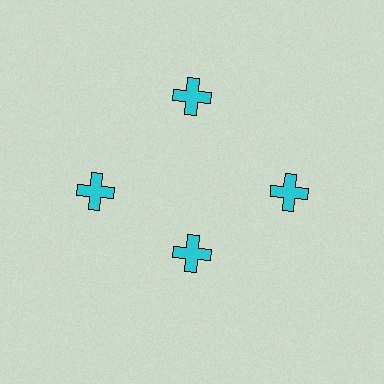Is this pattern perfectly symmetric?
No. The 4 cyan crosses are arranged in a ring, but one element near the 6 o'clock position is pulled inward toward the center, breaking the 4-fold rotational symmetry.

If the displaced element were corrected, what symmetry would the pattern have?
It would have 4-fold rotational symmetry — the pattern would map onto itself every 90 degrees.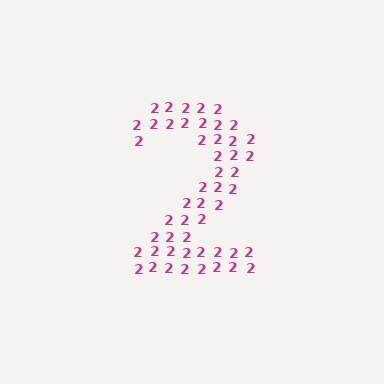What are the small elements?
The small elements are digit 2's.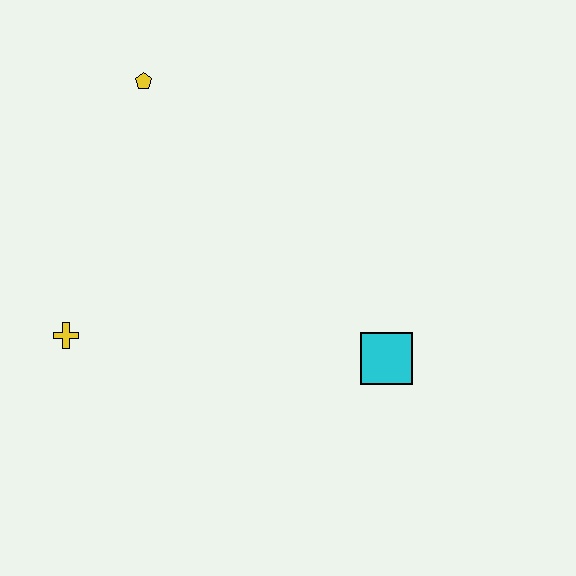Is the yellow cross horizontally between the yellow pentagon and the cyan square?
No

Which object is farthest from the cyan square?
The yellow pentagon is farthest from the cyan square.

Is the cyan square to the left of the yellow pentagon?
No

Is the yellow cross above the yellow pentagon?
No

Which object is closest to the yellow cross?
The yellow pentagon is closest to the yellow cross.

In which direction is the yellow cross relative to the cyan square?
The yellow cross is to the left of the cyan square.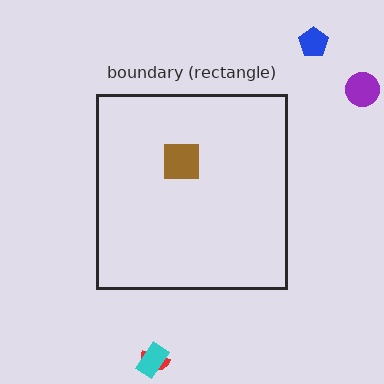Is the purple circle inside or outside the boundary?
Outside.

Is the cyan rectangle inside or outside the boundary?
Outside.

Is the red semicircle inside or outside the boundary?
Outside.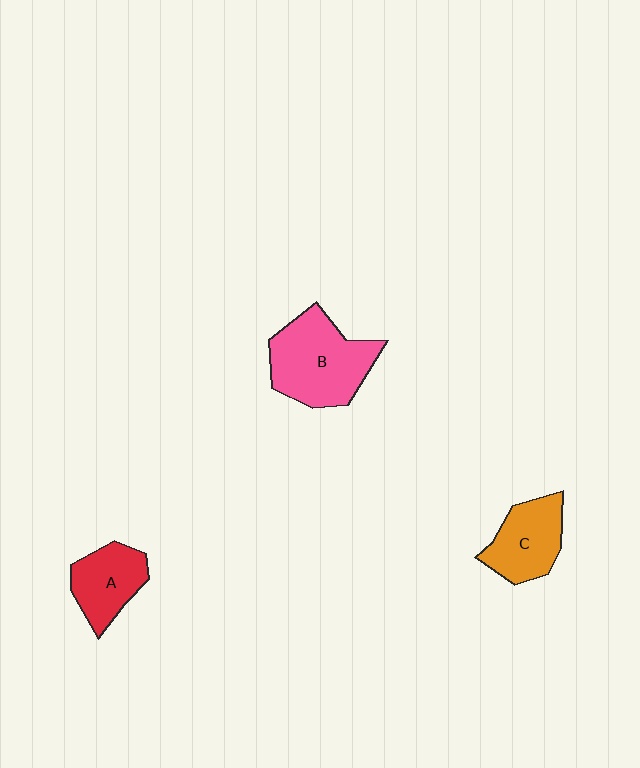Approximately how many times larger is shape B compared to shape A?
Approximately 1.6 times.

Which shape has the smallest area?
Shape A (red).